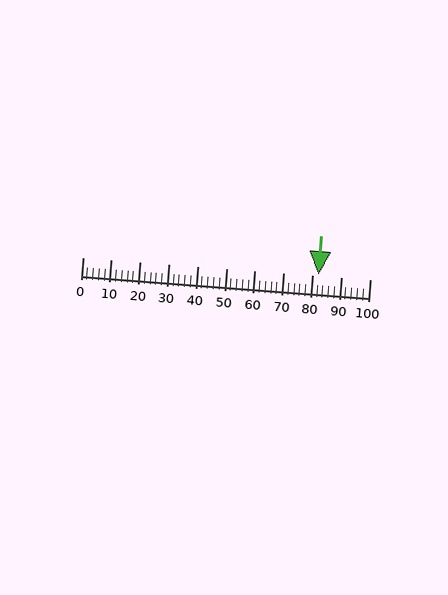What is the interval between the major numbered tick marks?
The major tick marks are spaced 10 units apart.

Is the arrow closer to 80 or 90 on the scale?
The arrow is closer to 80.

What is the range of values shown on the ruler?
The ruler shows values from 0 to 100.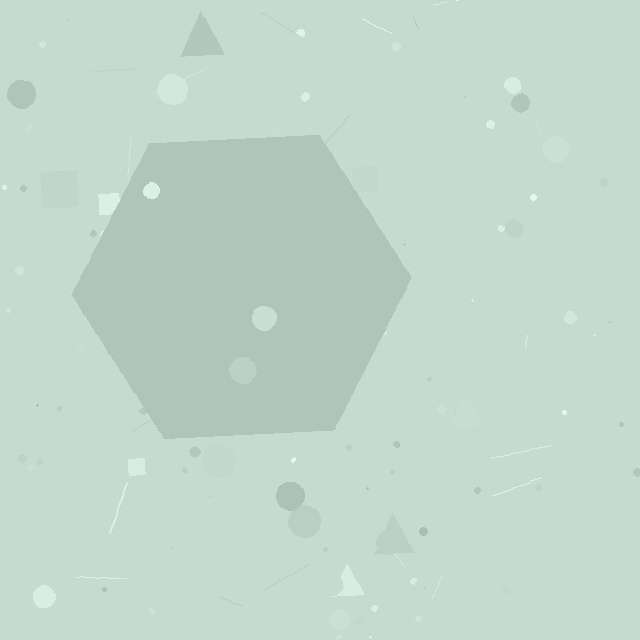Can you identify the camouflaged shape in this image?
The camouflaged shape is a hexagon.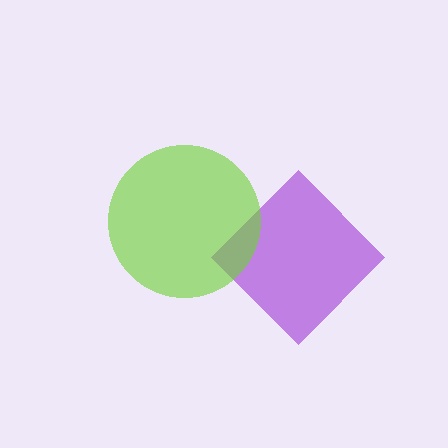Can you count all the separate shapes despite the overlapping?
Yes, there are 2 separate shapes.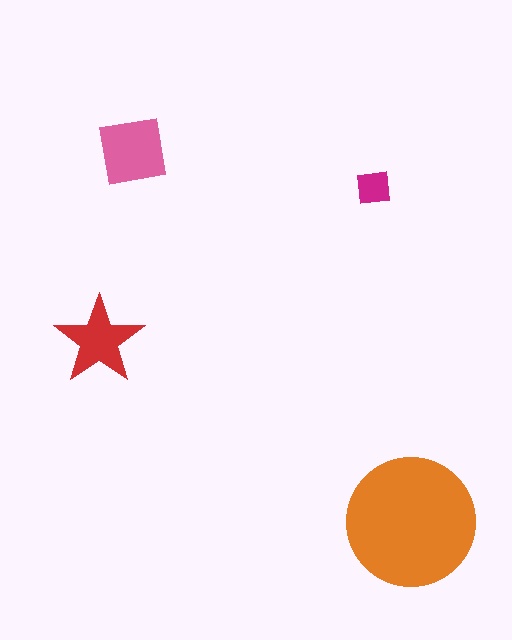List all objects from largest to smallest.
The orange circle, the pink square, the red star, the magenta square.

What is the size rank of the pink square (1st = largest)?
2nd.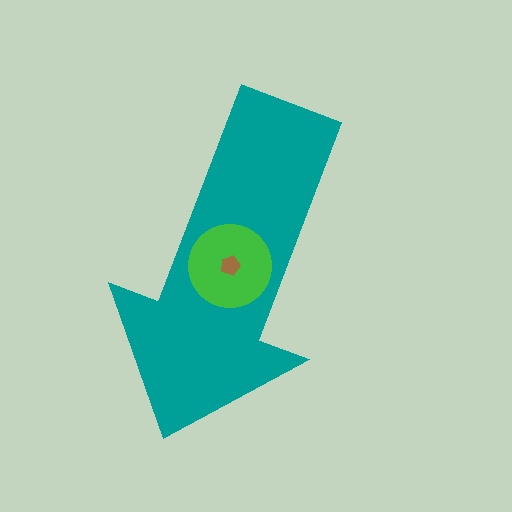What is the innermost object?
The brown pentagon.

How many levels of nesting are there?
3.